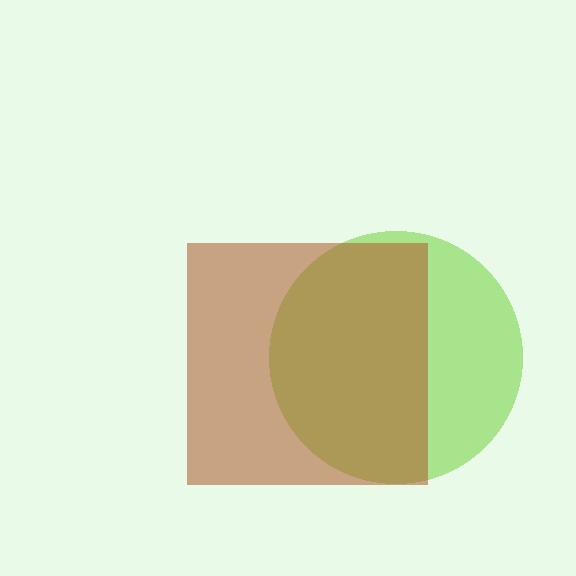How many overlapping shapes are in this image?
There are 2 overlapping shapes in the image.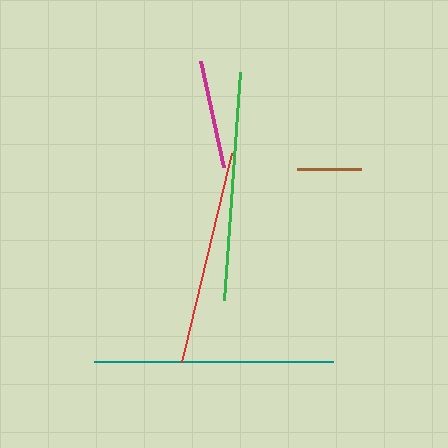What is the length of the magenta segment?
The magenta segment is approximately 108 pixels long.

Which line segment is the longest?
The teal line is the longest at approximately 238 pixels.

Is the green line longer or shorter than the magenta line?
The green line is longer than the magenta line.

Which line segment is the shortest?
The brown line is the shortest at approximately 64 pixels.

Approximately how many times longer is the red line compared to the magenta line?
The red line is approximately 2.0 times the length of the magenta line.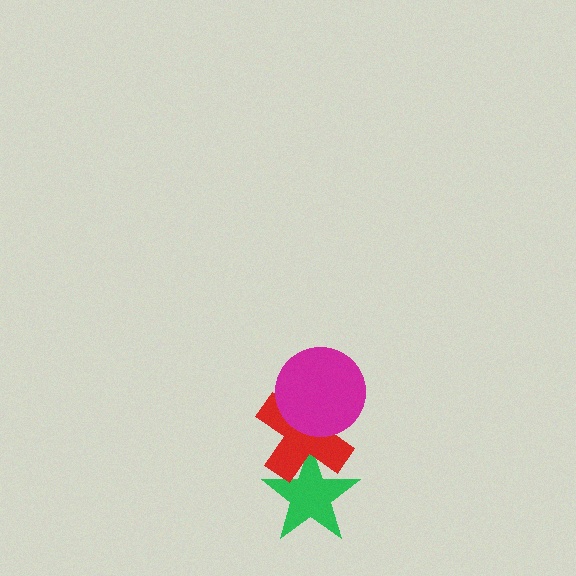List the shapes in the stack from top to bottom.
From top to bottom: the magenta circle, the red cross, the green star.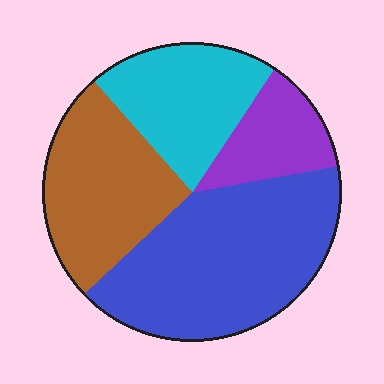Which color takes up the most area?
Blue, at roughly 40%.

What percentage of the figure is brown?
Brown takes up between a sixth and a third of the figure.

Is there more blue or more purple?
Blue.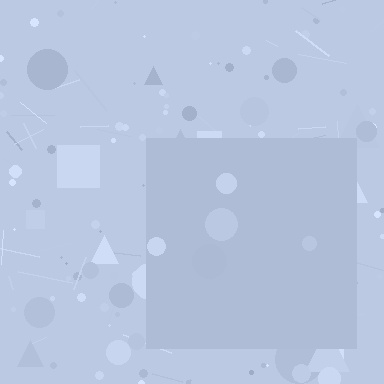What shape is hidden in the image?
A square is hidden in the image.